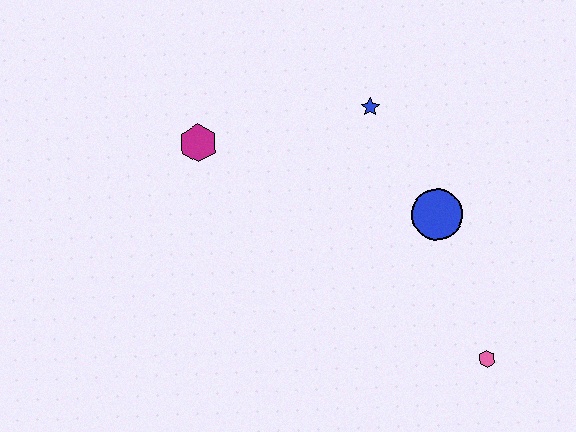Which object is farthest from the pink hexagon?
The magenta hexagon is farthest from the pink hexagon.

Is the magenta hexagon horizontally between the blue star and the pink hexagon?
No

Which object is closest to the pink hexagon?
The blue circle is closest to the pink hexagon.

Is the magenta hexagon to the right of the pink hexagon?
No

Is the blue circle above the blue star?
No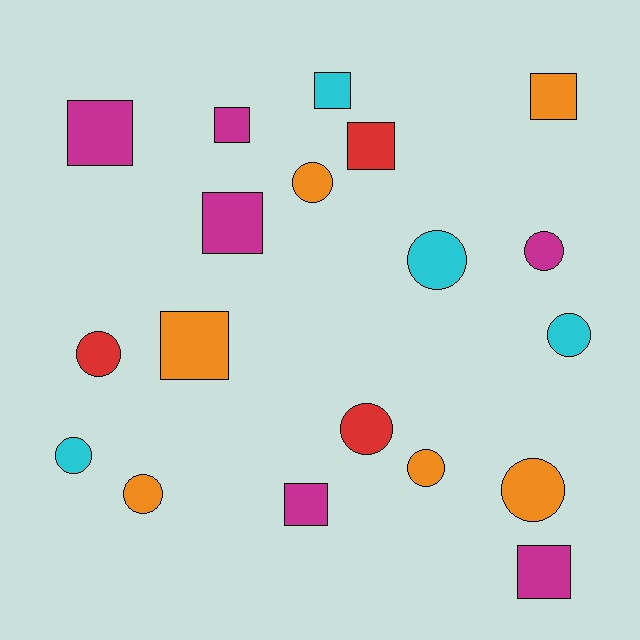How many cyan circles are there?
There are 3 cyan circles.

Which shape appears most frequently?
Circle, with 10 objects.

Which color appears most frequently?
Magenta, with 6 objects.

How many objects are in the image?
There are 19 objects.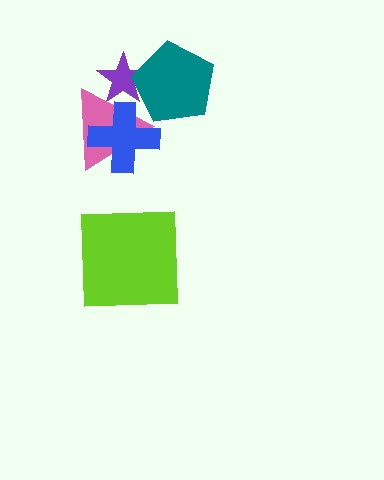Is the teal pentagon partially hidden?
Yes, it is partially covered by another shape.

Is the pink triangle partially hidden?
Yes, it is partially covered by another shape.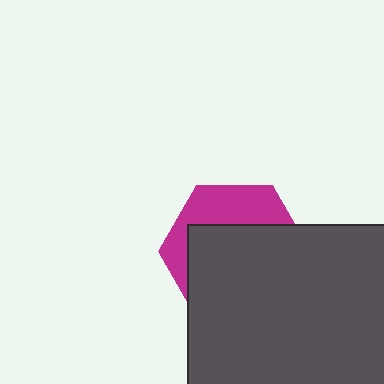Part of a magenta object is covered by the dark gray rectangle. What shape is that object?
It is a hexagon.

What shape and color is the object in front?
The object in front is a dark gray rectangle.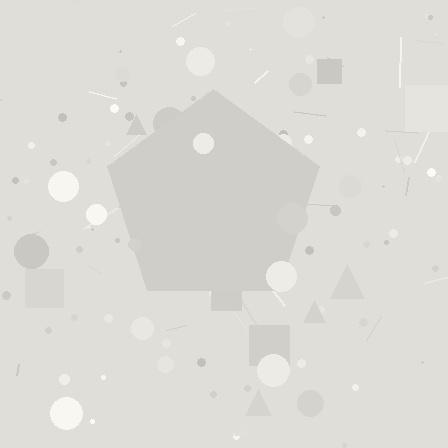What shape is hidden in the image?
A pentagon is hidden in the image.